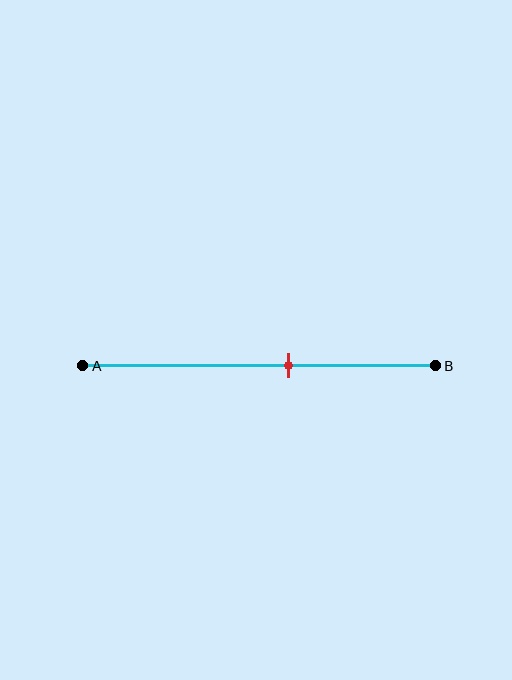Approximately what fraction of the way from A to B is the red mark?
The red mark is approximately 60% of the way from A to B.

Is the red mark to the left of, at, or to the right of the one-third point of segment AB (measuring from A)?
The red mark is to the right of the one-third point of segment AB.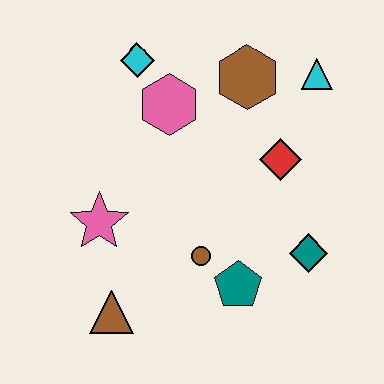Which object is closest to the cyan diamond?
The pink hexagon is closest to the cyan diamond.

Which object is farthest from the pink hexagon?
The brown triangle is farthest from the pink hexagon.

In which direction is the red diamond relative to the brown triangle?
The red diamond is to the right of the brown triangle.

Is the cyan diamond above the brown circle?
Yes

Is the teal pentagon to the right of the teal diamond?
No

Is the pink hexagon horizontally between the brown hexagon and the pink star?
Yes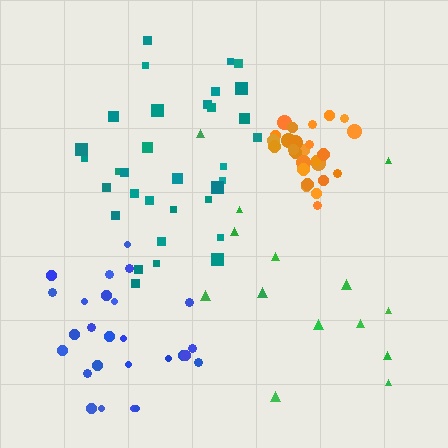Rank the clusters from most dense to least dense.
orange, teal, blue, green.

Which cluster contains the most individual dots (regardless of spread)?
Teal (33).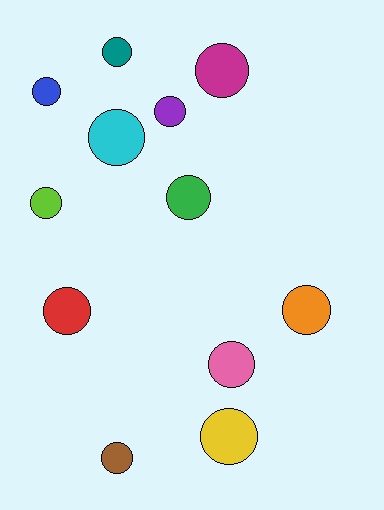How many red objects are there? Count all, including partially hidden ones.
There is 1 red object.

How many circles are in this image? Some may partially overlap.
There are 12 circles.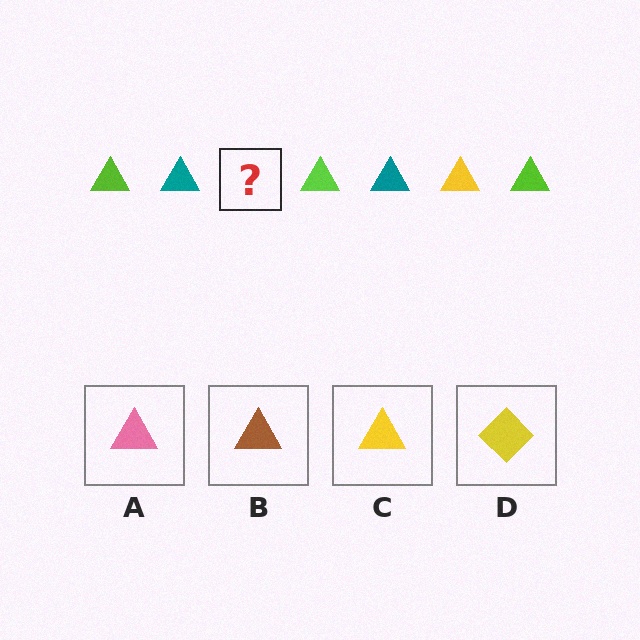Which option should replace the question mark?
Option C.